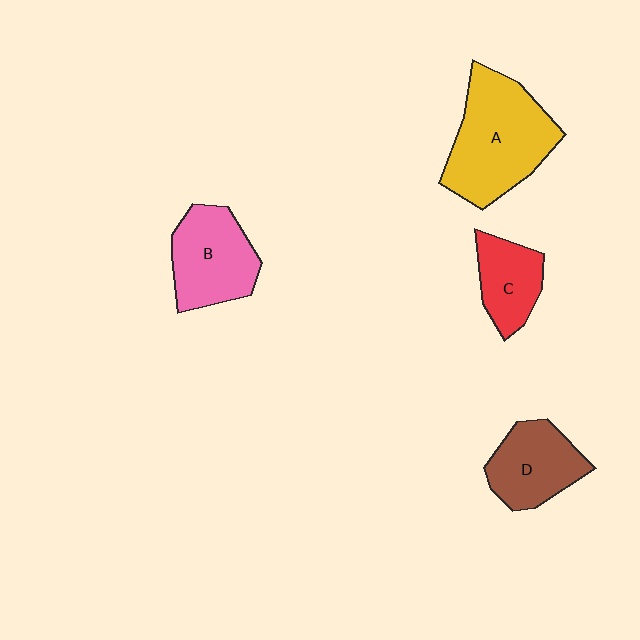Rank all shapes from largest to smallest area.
From largest to smallest: A (yellow), B (pink), D (brown), C (red).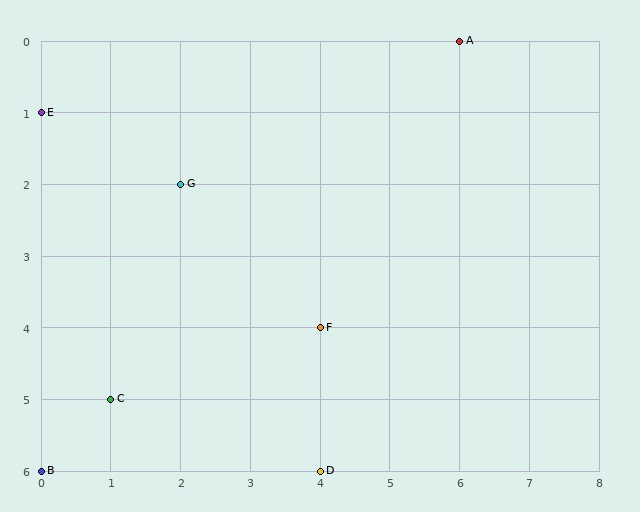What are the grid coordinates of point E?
Point E is at grid coordinates (0, 1).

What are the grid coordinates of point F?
Point F is at grid coordinates (4, 4).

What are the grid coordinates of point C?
Point C is at grid coordinates (1, 5).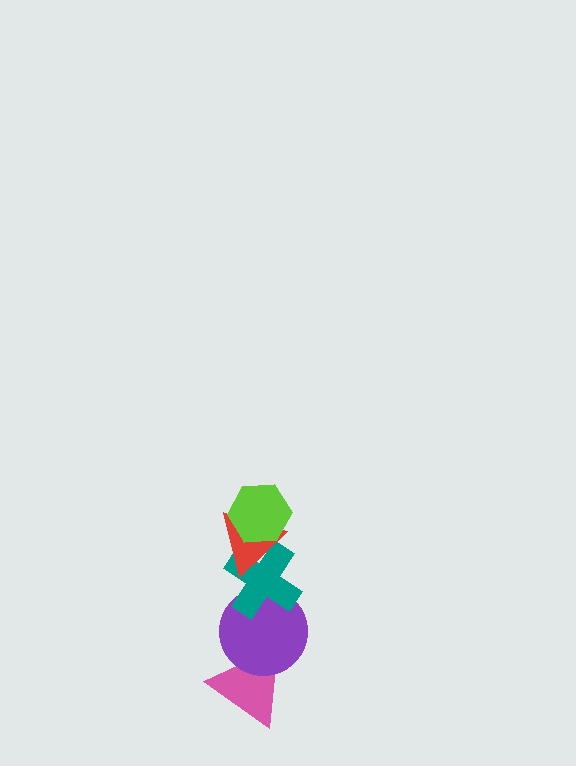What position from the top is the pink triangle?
The pink triangle is 5th from the top.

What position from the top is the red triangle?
The red triangle is 2nd from the top.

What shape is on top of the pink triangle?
The purple circle is on top of the pink triangle.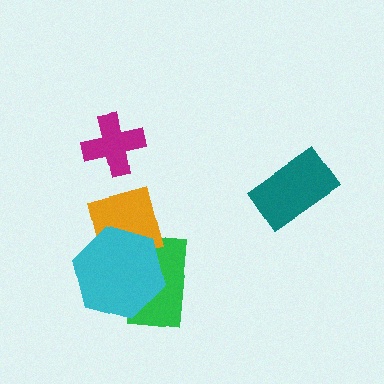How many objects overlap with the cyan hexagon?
2 objects overlap with the cyan hexagon.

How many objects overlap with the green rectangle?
2 objects overlap with the green rectangle.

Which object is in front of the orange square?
The cyan hexagon is in front of the orange square.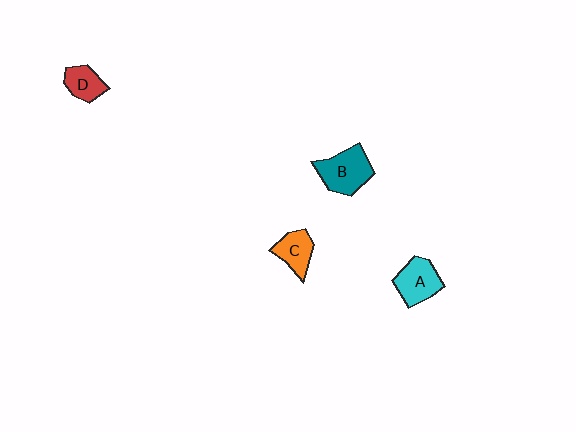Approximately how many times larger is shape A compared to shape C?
Approximately 1.3 times.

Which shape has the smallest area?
Shape D (red).